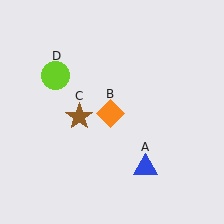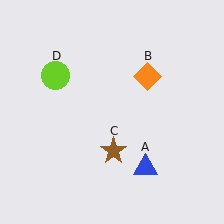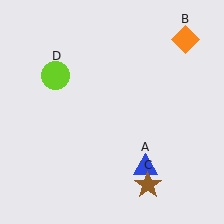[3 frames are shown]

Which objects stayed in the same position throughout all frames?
Blue triangle (object A) and lime circle (object D) remained stationary.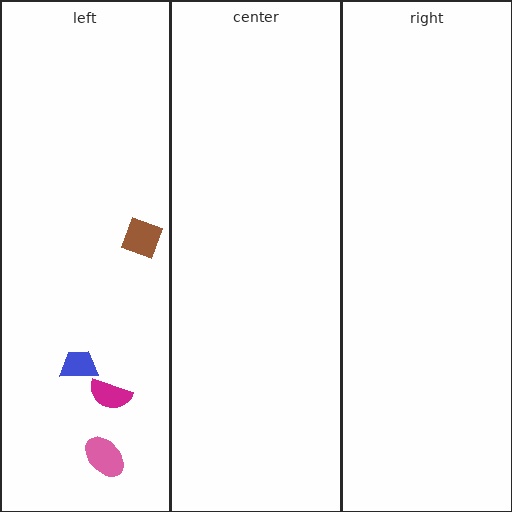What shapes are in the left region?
The pink ellipse, the magenta semicircle, the brown diamond, the blue trapezoid.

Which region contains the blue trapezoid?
The left region.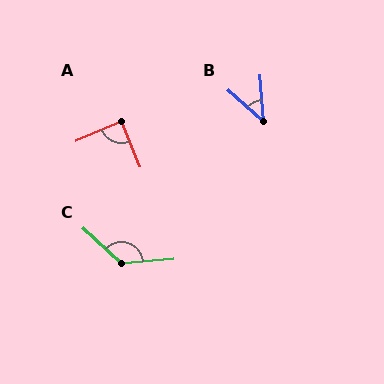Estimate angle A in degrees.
Approximately 89 degrees.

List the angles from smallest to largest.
B (44°), A (89°), C (132°).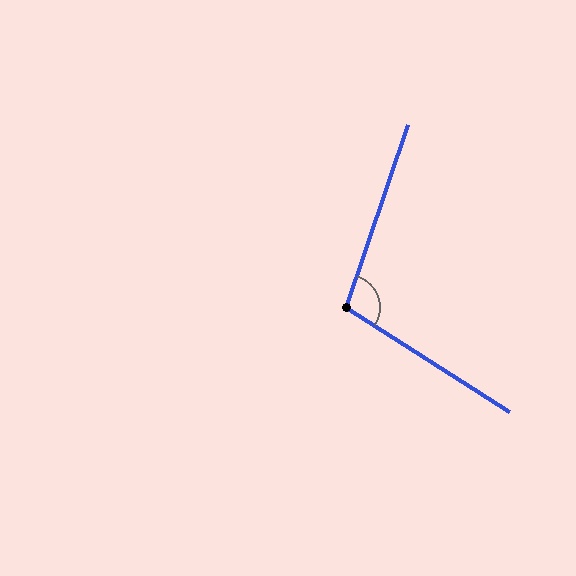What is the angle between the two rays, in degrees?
Approximately 104 degrees.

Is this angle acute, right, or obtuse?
It is obtuse.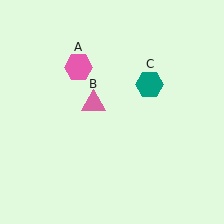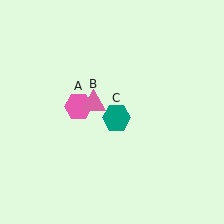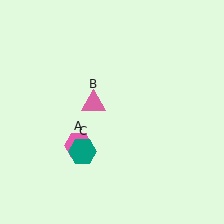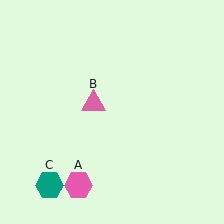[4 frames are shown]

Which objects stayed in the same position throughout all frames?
Pink triangle (object B) remained stationary.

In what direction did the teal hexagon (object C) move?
The teal hexagon (object C) moved down and to the left.